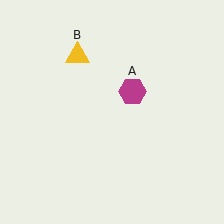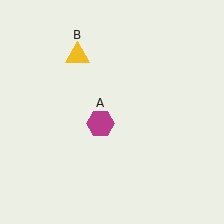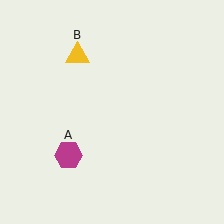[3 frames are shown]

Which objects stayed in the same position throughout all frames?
Yellow triangle (object B) remained stationary.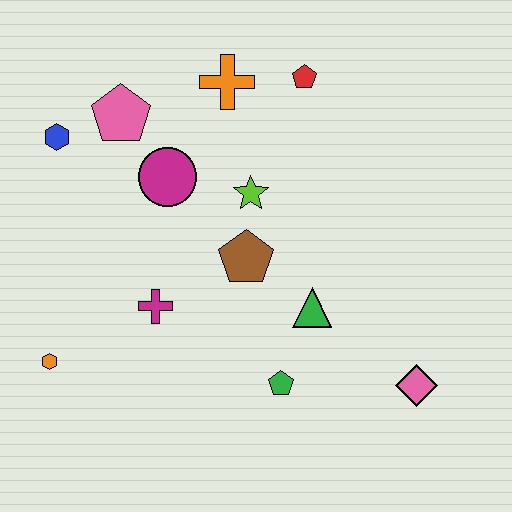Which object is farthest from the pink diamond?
The blue hexagon is farthest from the pink diamond.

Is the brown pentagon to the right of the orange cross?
Yes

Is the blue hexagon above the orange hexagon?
Yes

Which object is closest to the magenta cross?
The brown pentagon is closest to the magenta cross.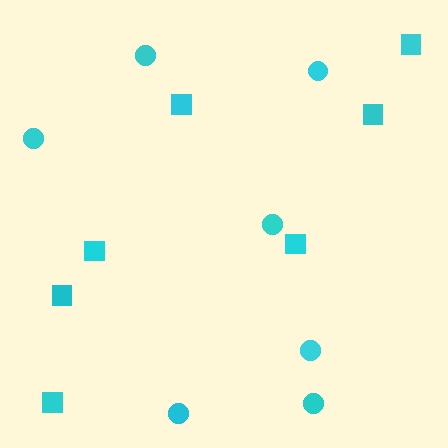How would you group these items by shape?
There are 2 groups: one group of circles (7) and one group of squares (7).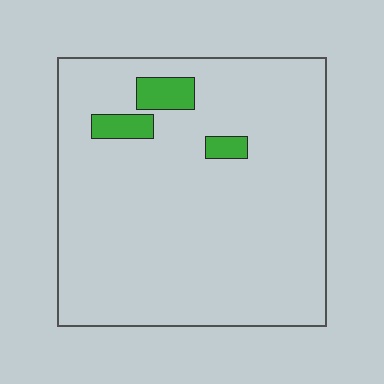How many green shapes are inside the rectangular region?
3.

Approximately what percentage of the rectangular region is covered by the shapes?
Approximately 5%.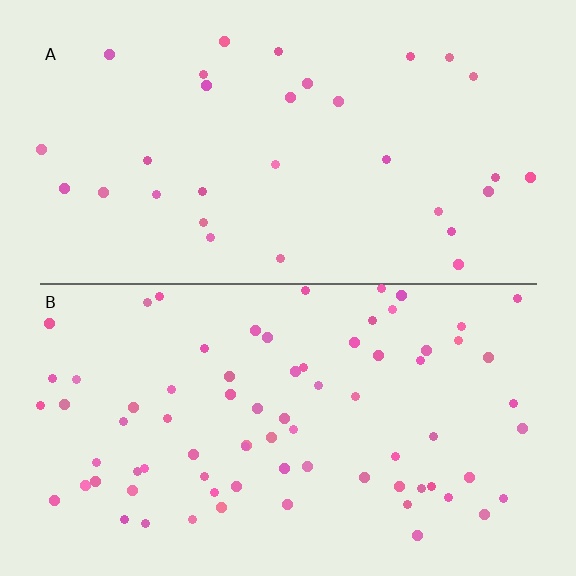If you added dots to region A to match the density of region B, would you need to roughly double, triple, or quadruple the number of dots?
Approximately double.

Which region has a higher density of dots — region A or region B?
B (the bottom).